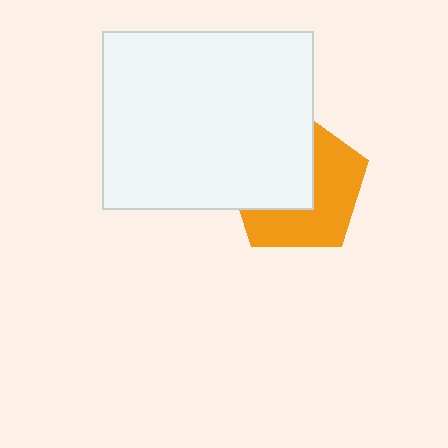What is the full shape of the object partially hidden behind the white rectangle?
The partially hidden object is an orange pentagon.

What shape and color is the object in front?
The object in front is a white rectangle.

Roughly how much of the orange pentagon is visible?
About half of it is visible (roughly 52%).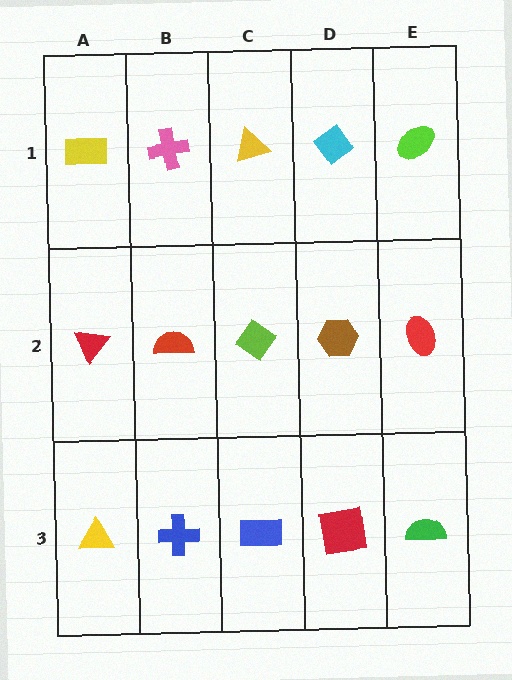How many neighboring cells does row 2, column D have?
4.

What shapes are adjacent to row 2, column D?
A cyan diamond (row 1, column D), a red square (row 3, column D), a lime diamond (row 2, column C), a red ellipse (row 2, column E).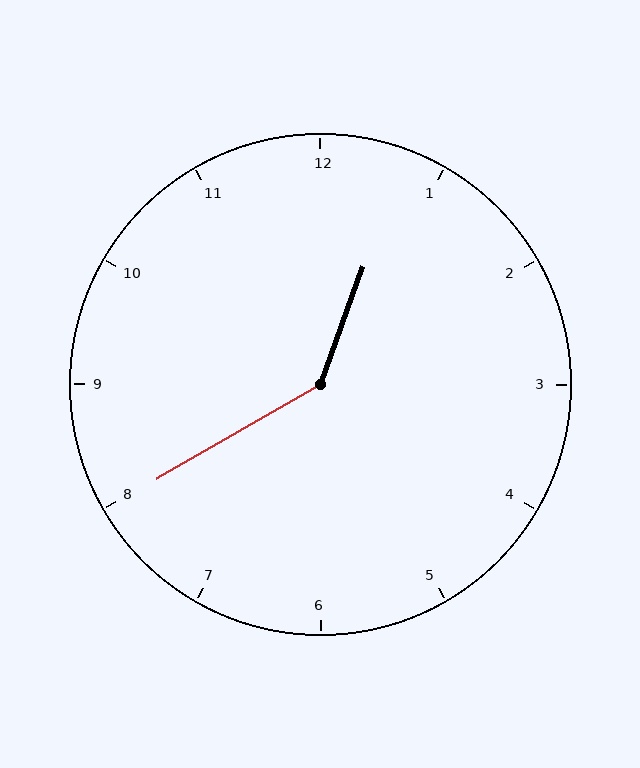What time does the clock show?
12:40.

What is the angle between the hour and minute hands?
Approximately 140 degrees.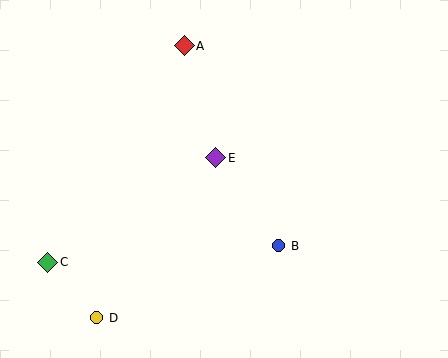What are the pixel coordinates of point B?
Point B is at (279, 246).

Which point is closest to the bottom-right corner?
Point B is closest to the bottom-right corner.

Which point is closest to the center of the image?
Point E at (216, 158) is closest to the center.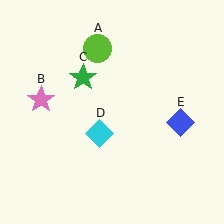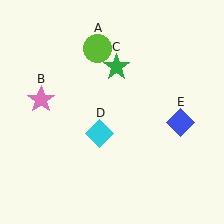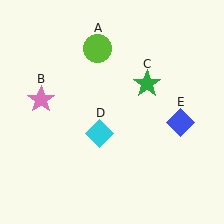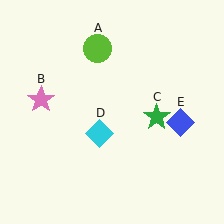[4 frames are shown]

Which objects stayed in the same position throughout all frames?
Lime circle (object A) and pink star (object B) and cyan diamond (object D) and blue diamond (object E) remained stationary.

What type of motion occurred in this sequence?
The green star (object C) rotated clockwise around the center of the scene.